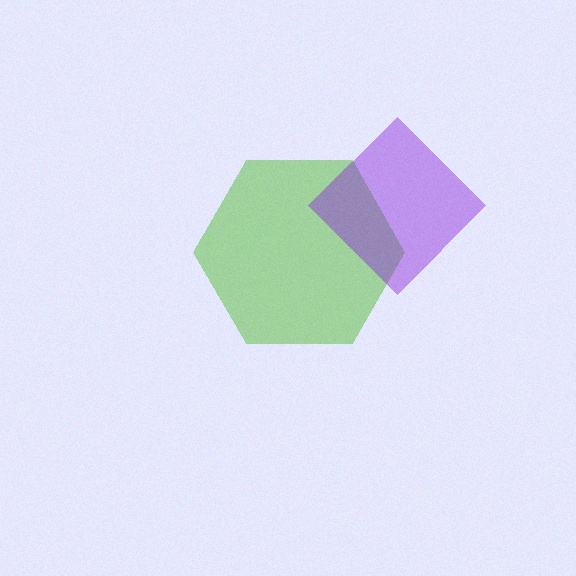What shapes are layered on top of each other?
The layered shapes are: a lime hexagon, a purple diamond.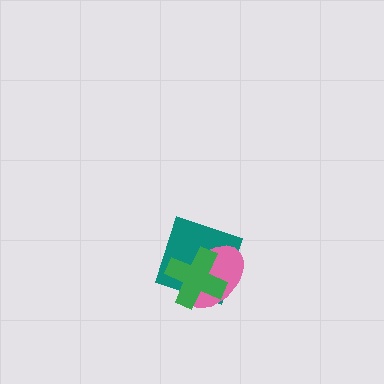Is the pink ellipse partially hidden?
Yes, it is partially covered by another shape.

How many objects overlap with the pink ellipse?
2 objects overlap with the pink ellipse.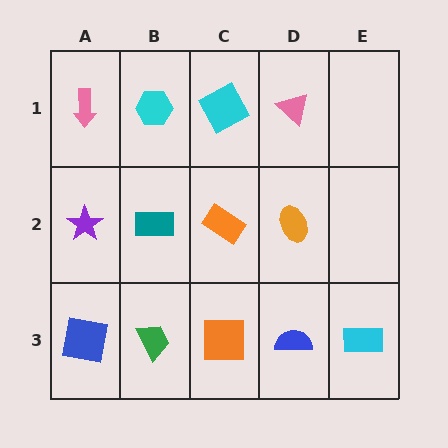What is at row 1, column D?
A pink triangle.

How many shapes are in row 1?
4 shapes.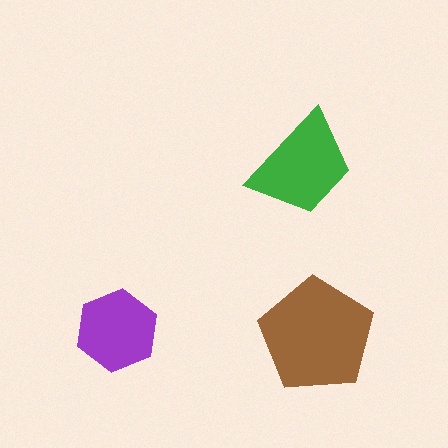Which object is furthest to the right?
The brown pentagon is rightmost.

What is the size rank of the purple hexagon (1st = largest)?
3rd.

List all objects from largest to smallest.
The brown pentagon, the green trapezoid, the purple hexagon.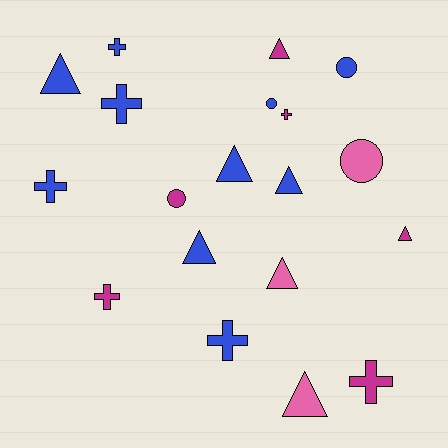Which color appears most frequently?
Blue, with 10 objects.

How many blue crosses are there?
There are 4 blue crosses.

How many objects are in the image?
There are 19 objects.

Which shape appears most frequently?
Triangle, with 8 objects.